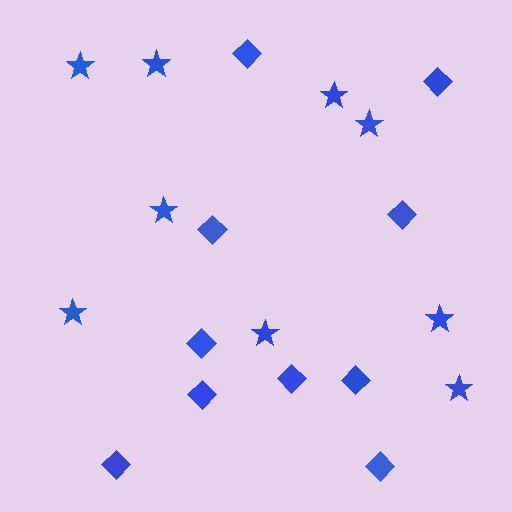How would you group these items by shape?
There are 2 groups: one group of diamonds (10) and one group of stars (9).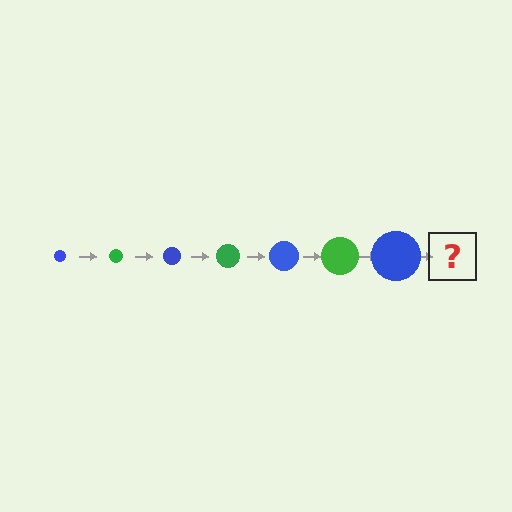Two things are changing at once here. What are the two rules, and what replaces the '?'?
The two rules are that the circle grows larger each step and the color cycles through blue and green. The '?' should be a green circle, larger than the previous one.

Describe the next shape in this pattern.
It should be a green circle, larger than the previous one.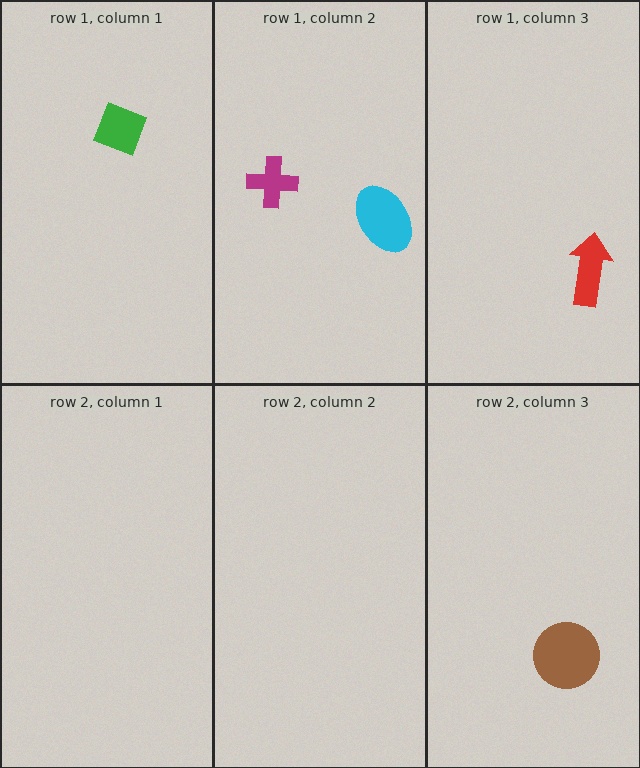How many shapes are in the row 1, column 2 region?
2.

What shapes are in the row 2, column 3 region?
The brown circle.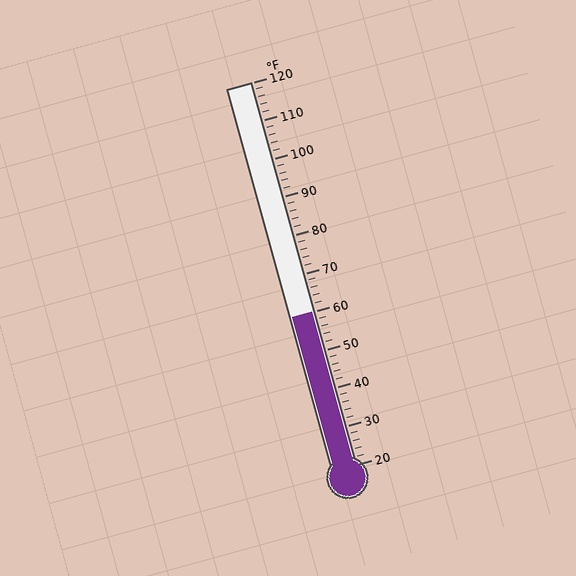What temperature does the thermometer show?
The thermometer shows approximately 60°F.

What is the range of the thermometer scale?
The thermometer scale ranges from 20°F to 120°F.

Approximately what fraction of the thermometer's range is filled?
The thermometer is filled to approximately 40% of its range.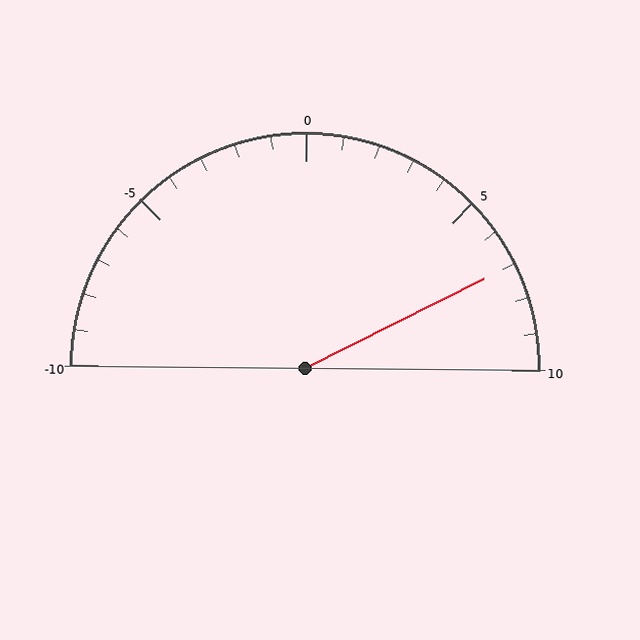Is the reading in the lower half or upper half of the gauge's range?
The reading is in the upper half of the range (-10 to 10).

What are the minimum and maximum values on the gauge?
The gauge ranges from -10 to 10.